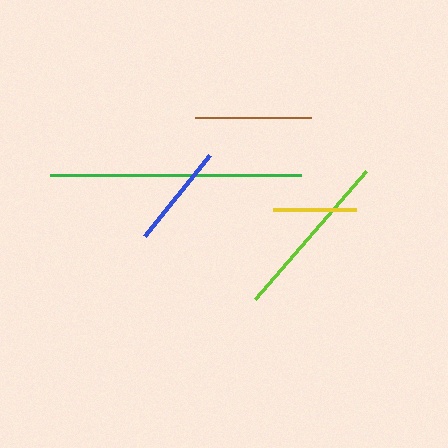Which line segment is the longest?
The green line is the longest at approximately 250 pixels.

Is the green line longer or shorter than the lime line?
The green line is longer than the lime line.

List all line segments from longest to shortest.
From longest to shortest: green, lime, brown, blue, yellow.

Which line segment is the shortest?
The yellow line is the shortest at approximately 83 pixels.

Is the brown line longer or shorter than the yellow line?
The brown line is longer than the yellow line.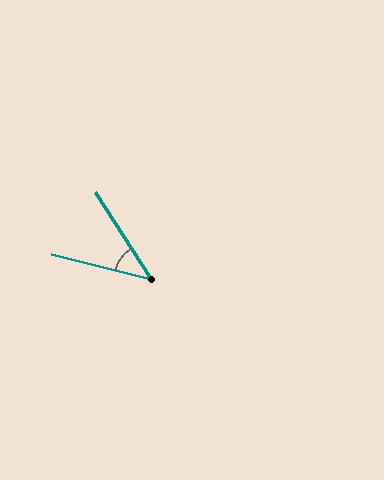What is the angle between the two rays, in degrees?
Approximately 43 degrees.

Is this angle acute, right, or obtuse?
It is acute.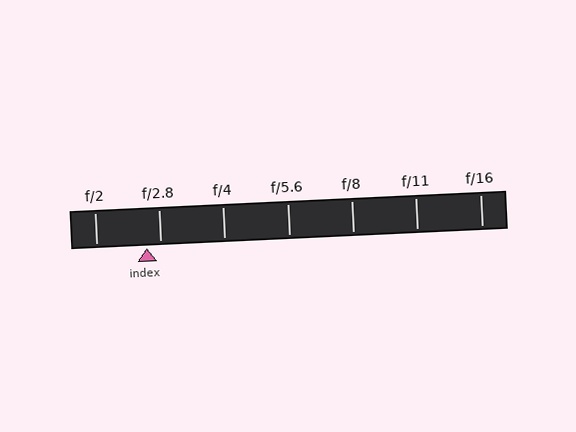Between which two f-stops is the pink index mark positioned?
The index mark is between f/2 and f/2.8.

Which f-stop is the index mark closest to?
The index mark is closest to f/2.8.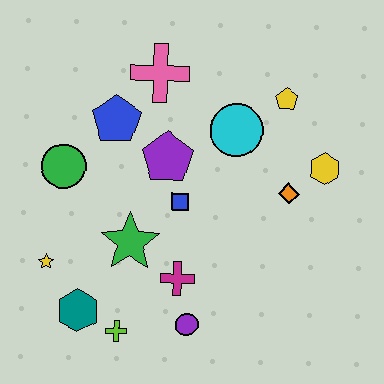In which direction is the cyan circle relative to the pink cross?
The cyan circle is to the right of the pink cross.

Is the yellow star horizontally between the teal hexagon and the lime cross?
No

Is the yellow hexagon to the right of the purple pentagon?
Yes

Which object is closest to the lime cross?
The teal hexagon is closest to the lime cross.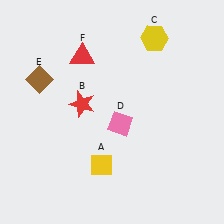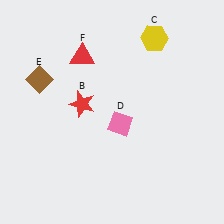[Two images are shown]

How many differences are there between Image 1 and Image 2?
There is 1 difference between the two images.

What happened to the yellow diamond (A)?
The yellow diamond (A) was removed in Image 2. It was in the bottom-left area of Image 1.